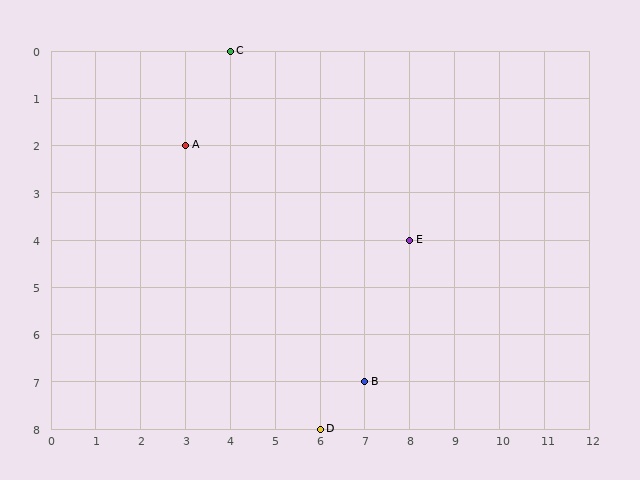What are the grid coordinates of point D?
Point D is at grid coordinates (6, 8).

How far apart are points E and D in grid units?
Points E and D are 2 columns and 4 rows apart (about 4.5 grid units diagonally).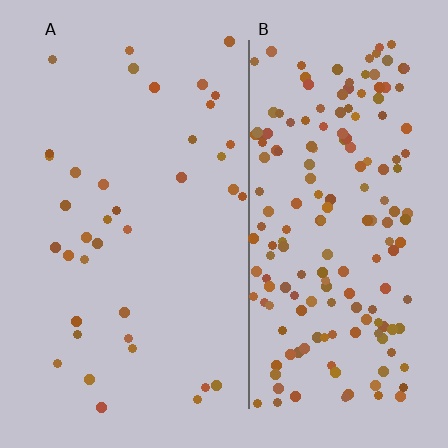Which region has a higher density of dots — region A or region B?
B (the right).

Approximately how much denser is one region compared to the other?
Approximately 4.8× — region B over region A.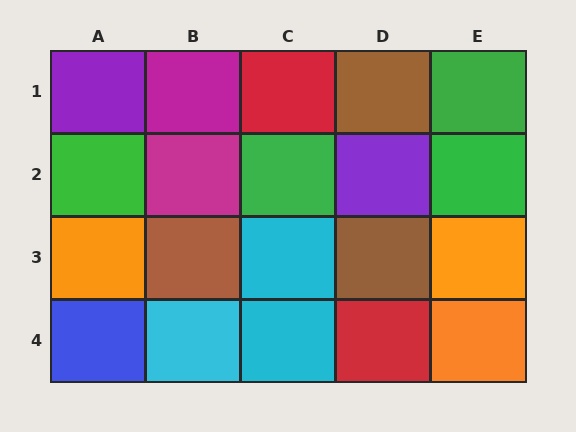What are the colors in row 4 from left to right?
Blue, cyan, cyan, red, orange.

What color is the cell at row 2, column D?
Purple.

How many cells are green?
4 cells are green.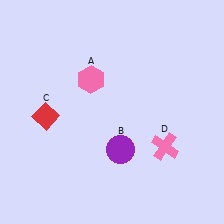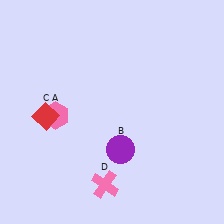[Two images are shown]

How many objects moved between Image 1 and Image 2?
2 objects moved between the two images.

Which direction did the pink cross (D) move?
The pink cross (D) moved left.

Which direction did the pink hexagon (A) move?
The pink hexagon (A) moved down.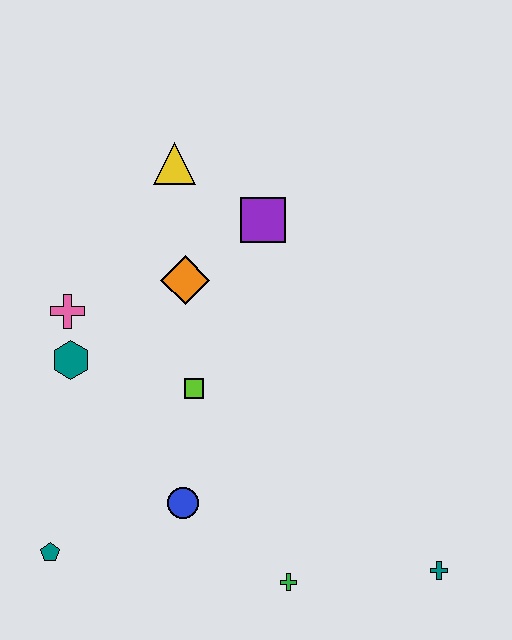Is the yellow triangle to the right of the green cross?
No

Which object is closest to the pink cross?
The teal hexagon is closest to the pink cross.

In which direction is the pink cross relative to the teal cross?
The pink cross is to the left of the teal cross.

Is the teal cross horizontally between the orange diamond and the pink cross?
No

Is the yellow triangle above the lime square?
Yes